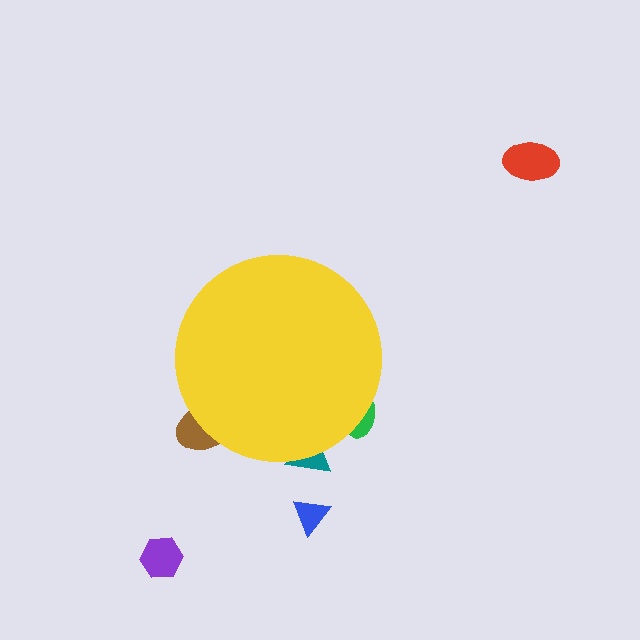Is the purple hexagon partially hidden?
No, the purple hexagon is fully visible.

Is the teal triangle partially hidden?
Yes, the teal triangle is partially hidden behind the yellow circle.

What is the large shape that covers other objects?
A yellow circle.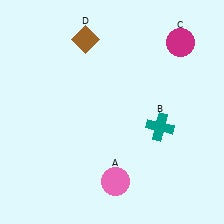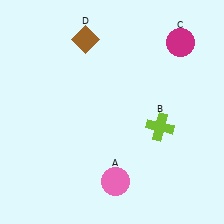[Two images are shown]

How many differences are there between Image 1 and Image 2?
There is 1 difference between the two images.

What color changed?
The cross (B) changed from teal in Image 1 to lime in Image 2.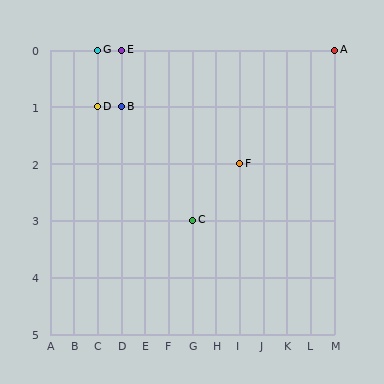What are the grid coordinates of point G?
Point G is at grid coordinates (C, 0).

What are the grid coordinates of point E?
Point E is at grid coordinates (D, 0).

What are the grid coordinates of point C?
Point C is at grid coordinates (G, 3).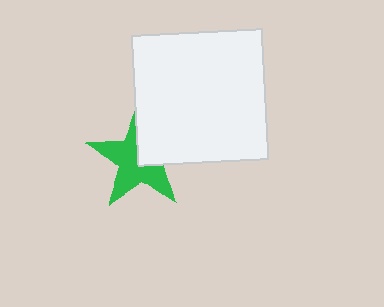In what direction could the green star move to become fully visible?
The green star could move toward the lower-left. That would shift it out from behind the white square entirely.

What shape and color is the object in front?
The object in front is a white square.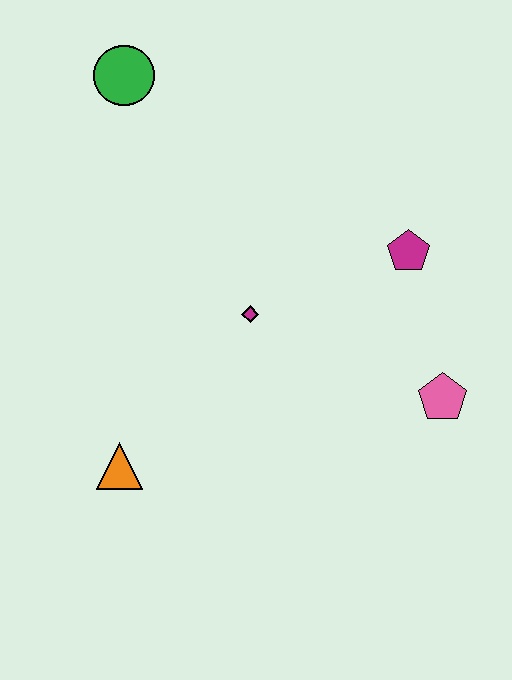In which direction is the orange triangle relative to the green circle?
The orange triangle is below the green circle.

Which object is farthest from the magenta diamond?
The green circle is farthest from the magenta diamond.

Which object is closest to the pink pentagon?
The magenta pentagon is closest to the pink pentagon.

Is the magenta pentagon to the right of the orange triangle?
Yes